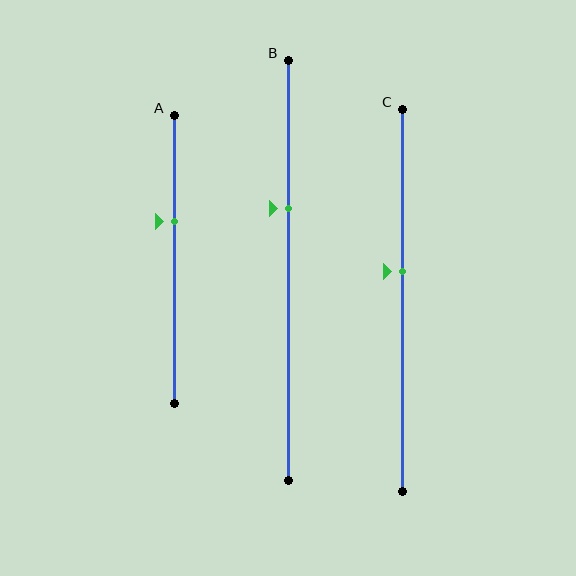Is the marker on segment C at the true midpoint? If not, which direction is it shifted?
No, the marker on segment C is shifted upward by about 8% of the segment length.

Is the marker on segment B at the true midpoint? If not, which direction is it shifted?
No, the marker on segment B is shifted upward by about 15% of the segment length.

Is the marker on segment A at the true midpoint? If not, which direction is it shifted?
No, the marker on segment A is shifted upward by about 13% of the segment length.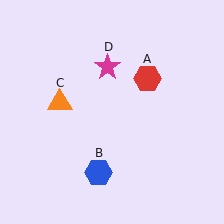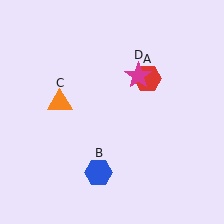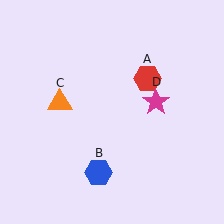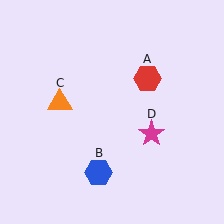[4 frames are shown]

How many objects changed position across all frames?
1 object changed position: magenta star (object D).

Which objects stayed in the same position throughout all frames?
Red hexagon (object A) and blue hexagon (object B) and orange triangle (object C) remained stationary.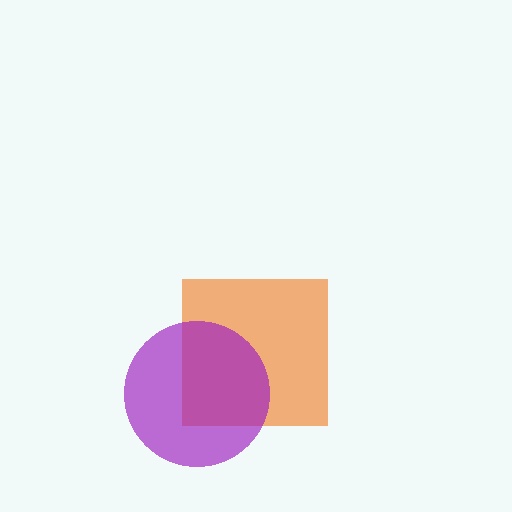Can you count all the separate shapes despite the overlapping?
Yes, there are 2 separate shapes.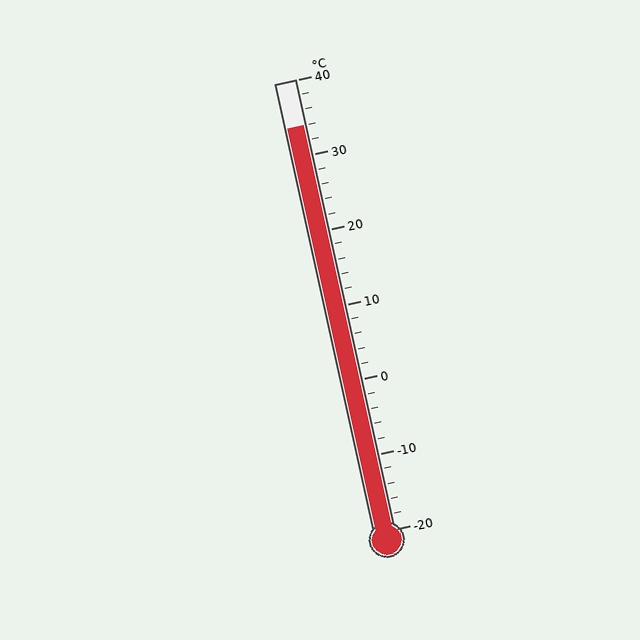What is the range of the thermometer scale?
The thermometer scale ranges from -20°C to 40°C.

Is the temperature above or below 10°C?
The temperature is above 10°C.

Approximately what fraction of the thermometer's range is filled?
The thermometer is filled to approximately 90% of its range.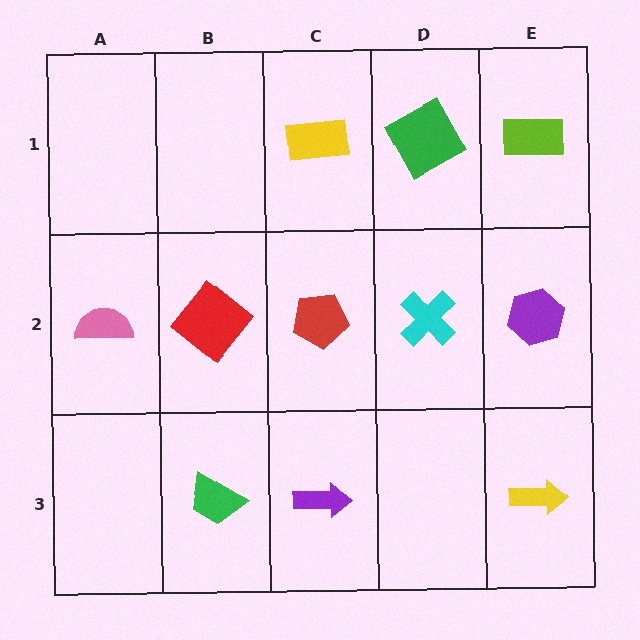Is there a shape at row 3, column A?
No, that cell is empty.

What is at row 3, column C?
A purple arrow.